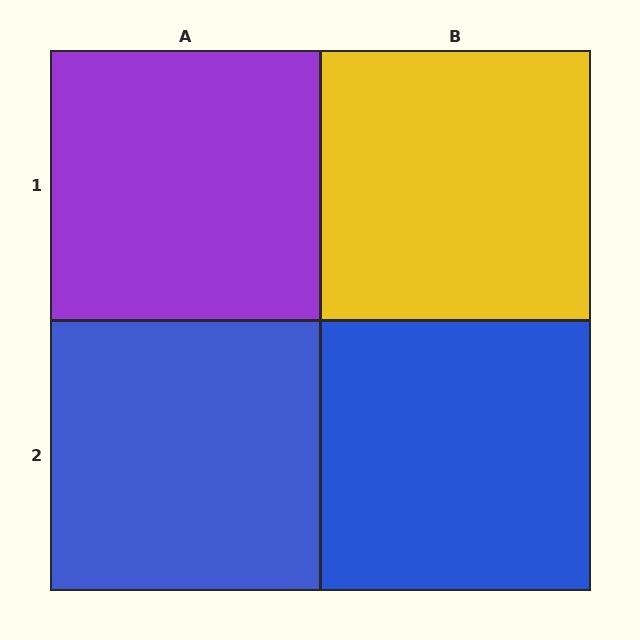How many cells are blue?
2 cells are blue.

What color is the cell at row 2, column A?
Blue.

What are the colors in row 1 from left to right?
Purple, yellow.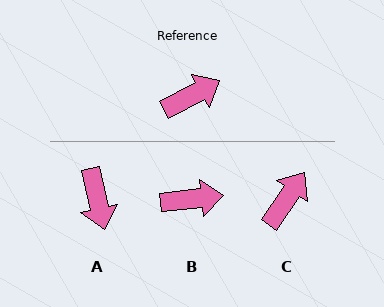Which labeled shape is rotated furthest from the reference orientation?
A, about 106 degrees away.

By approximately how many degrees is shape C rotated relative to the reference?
Approximately 28 degrees counter-clockwise.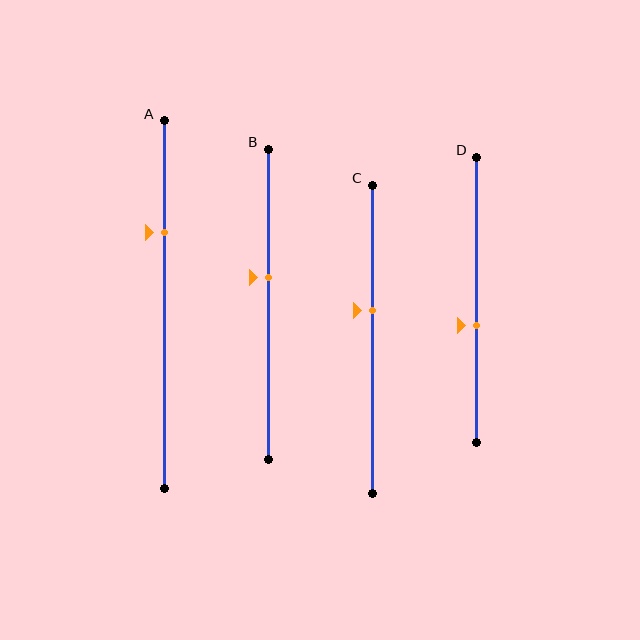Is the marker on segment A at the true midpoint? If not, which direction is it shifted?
No, the marker on segment A is shifted upward by about 20% of the segment length.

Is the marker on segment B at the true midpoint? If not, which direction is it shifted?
No, the marker on segment B is shifted upward by about 9% of the segment length.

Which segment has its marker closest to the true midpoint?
Segment B has its marker closest to the true midpoint.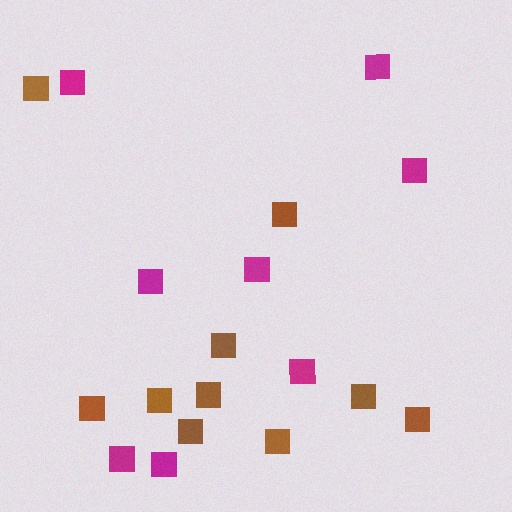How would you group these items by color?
There are 2 groups: one group of magenta squares (8) and one group of brown squares (10).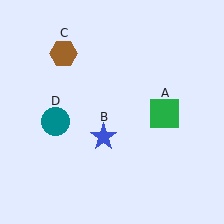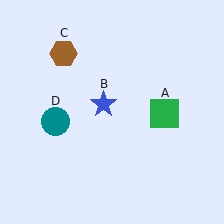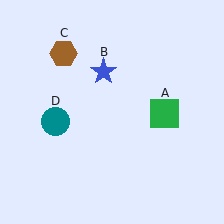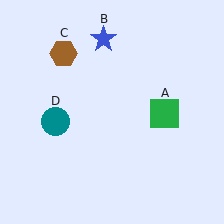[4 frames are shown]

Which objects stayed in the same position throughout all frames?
Green square (object A) and brown hexagon (object C) and teal circle (object D) remained stationary.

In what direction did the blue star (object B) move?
The blue star (object B) moved up.